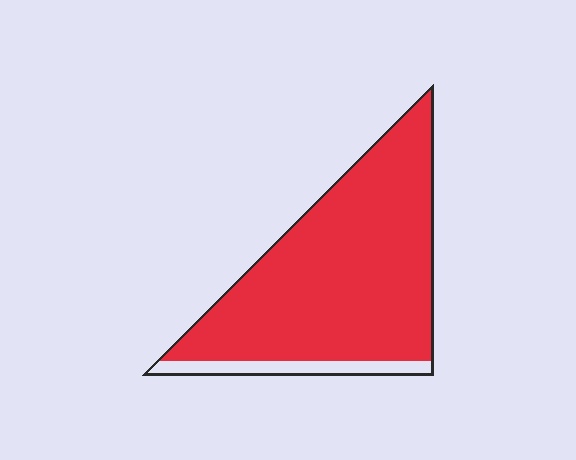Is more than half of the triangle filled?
Yes.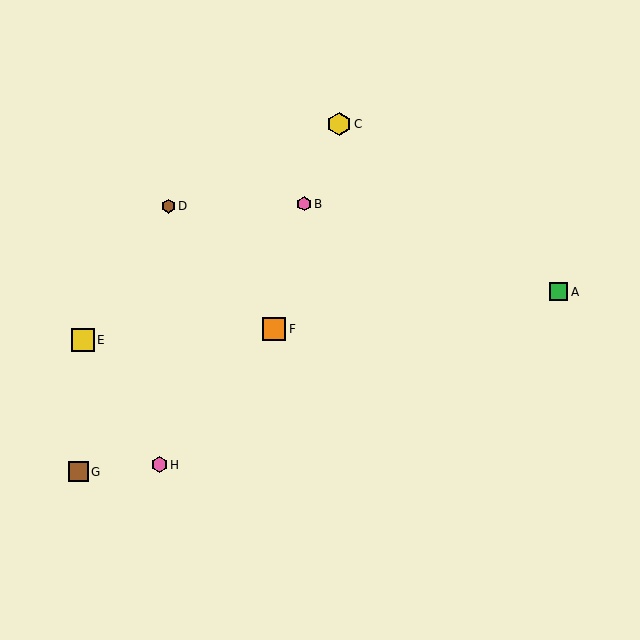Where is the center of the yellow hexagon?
The center of the yellow hexagon is at (339, 124).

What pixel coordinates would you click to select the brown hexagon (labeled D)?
Click at (168, 206) to select the brown hexagon D.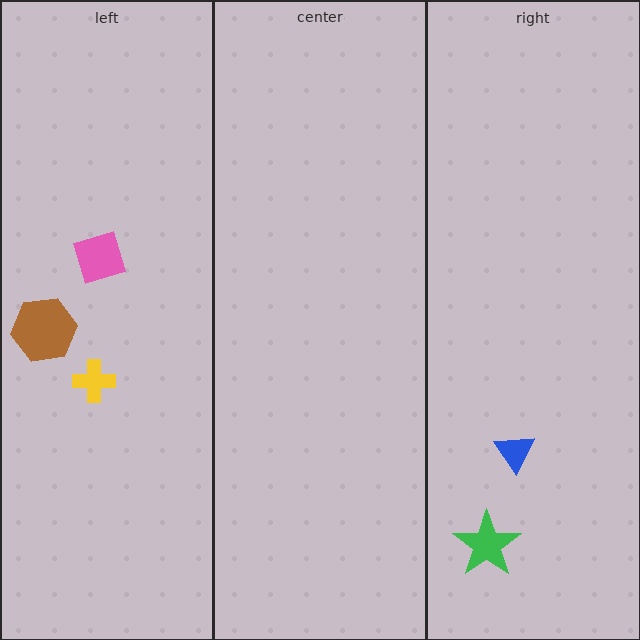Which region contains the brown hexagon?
The left region.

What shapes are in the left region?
The yellow cross, the brown hexagon, the pink diamond.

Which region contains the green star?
The right region.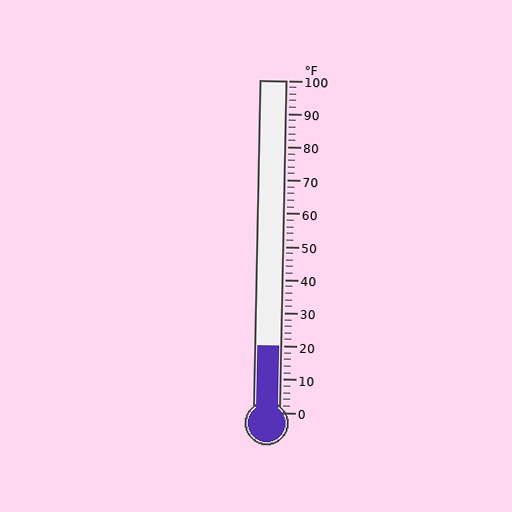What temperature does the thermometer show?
The thermometer shows approximately 20°F.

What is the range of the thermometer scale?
The thermometer scale ranges from 0°F to 100°F.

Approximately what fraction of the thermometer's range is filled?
The thermometer is filled to approximately 20% of its range.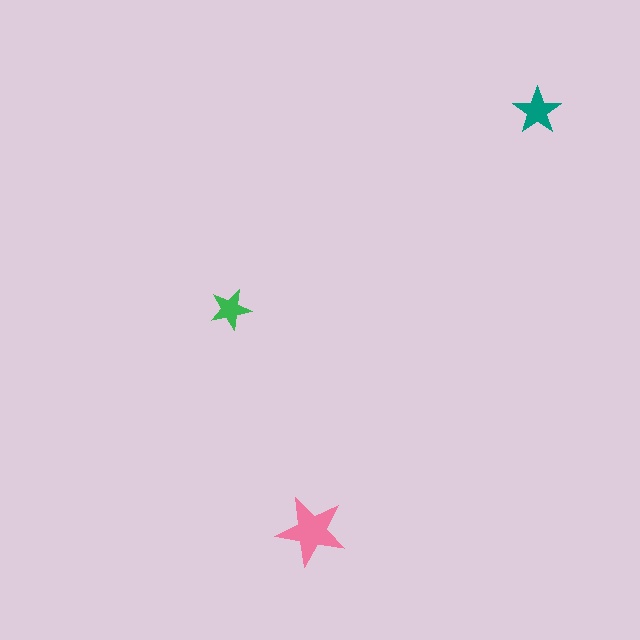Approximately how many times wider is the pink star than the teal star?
About 1.5 times wider.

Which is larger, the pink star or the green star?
The pink one.